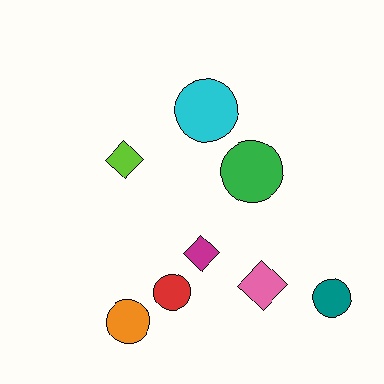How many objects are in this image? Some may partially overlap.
There are 8 objects.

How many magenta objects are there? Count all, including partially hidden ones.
There is 1 magenta object.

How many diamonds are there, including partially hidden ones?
There are 3 diamonds.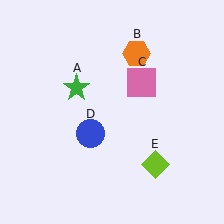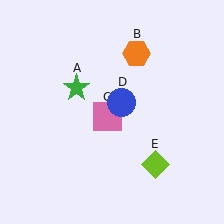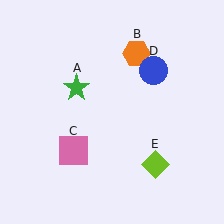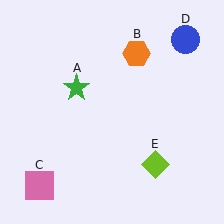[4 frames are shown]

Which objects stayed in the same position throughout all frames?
Green star (object A) and orange hexagon (object B) and lime diamond (object E) remained stationary.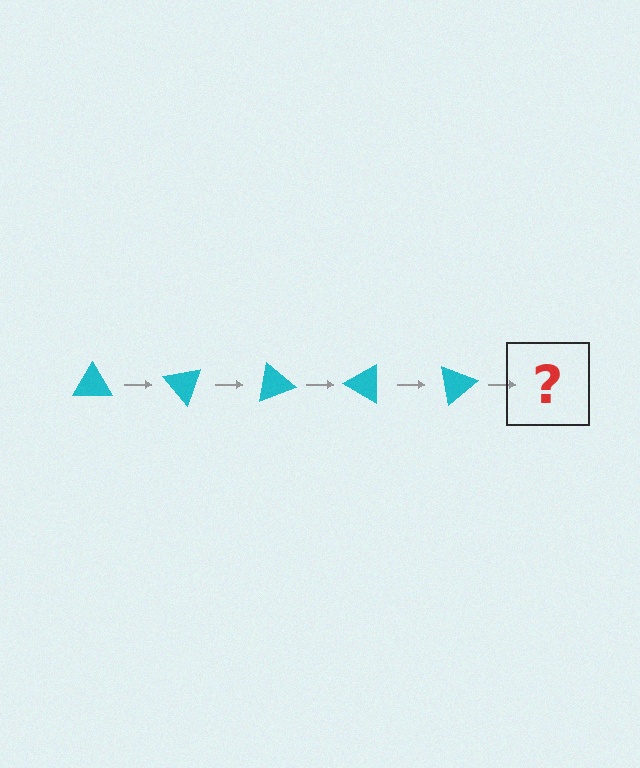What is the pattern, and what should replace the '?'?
The pattern is that the triangle rotates 50 degrees each step. The '?' should be a cyan triangle rotated 250 degrees.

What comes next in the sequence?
The next element should be a cyan triangle rotated 250 degrees.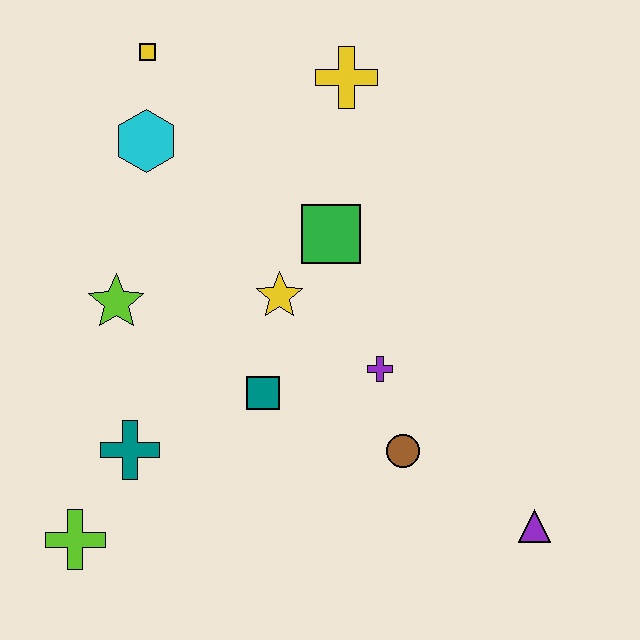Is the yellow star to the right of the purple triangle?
No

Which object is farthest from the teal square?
The yellow square is farthest from the teal square.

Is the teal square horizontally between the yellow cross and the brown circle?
No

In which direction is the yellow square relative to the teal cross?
The yellow square is above the teal cross.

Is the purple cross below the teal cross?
No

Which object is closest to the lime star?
The teal cross is closest to the lime star.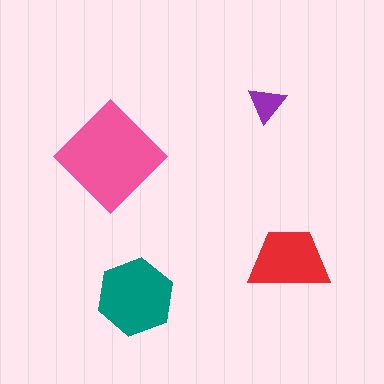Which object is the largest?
The pink diamond.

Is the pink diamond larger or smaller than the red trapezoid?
Larger.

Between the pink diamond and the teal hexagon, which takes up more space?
The pink diamond.